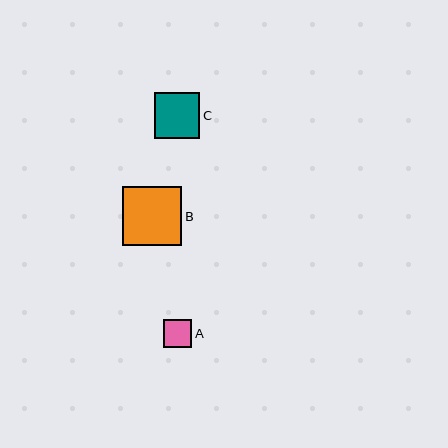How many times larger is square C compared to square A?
Square C is approximately 1.6 times the size of square A.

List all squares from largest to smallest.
From largest to smallest: B, C, A.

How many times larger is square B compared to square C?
Square B is approximately 1.3 times the size of square C.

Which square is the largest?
Square B is the largest with a size of approximately 59 pixels.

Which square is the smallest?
Square A is the smallest with a size of approximately 28 pixels.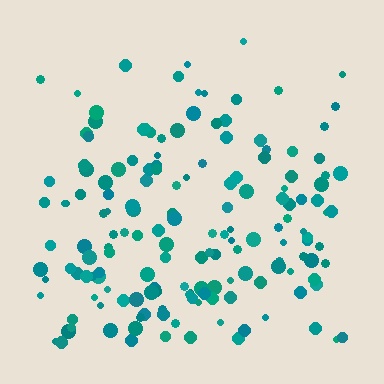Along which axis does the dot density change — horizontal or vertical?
Vertical.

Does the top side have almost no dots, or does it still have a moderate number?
Still a moderate number, just noticeably fewer than the bottom.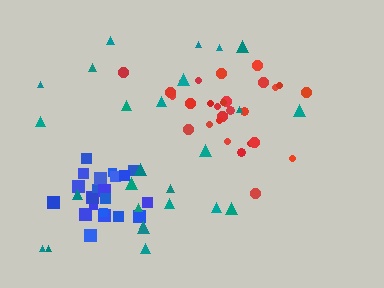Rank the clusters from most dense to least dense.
blue, red, teal.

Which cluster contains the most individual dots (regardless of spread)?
Red (28).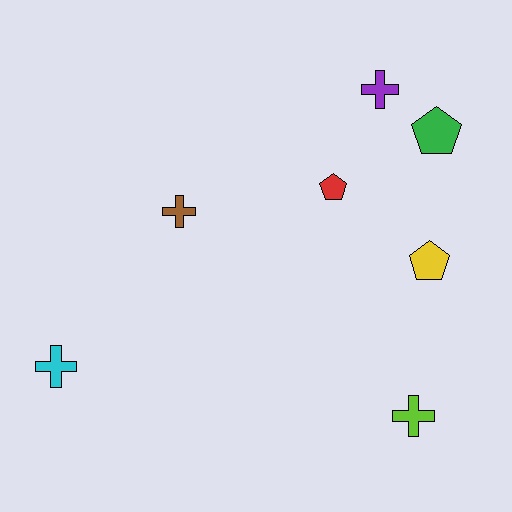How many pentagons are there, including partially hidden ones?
There are 3 pentagons.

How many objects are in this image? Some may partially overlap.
There are 7 objects.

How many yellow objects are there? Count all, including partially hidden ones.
There is 1 yellow object.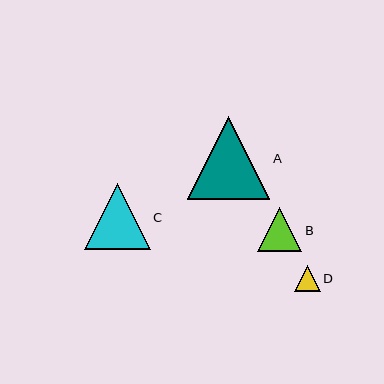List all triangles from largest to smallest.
From largest to smallest: A, C, B, D.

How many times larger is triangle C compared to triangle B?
Triangle C is approximately 1.5 times the size of triangle B.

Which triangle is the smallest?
Triangle D is the smallest with a size of approximately 26 pixels.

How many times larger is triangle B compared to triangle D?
Triangle B is approximately 1.7 times the size of triangle D.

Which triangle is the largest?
Triangle A is the largest with a size of approximately 82 pixels.